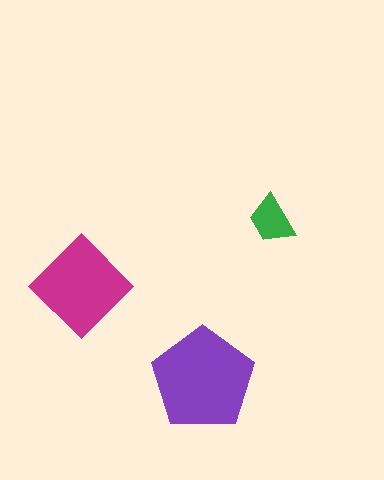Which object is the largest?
The purple pentagon.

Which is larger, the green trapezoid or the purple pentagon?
The purple pentagon.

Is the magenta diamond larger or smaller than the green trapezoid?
Larger.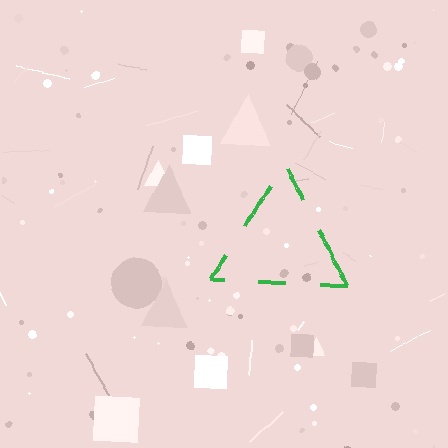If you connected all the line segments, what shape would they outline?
They would outline a triangle.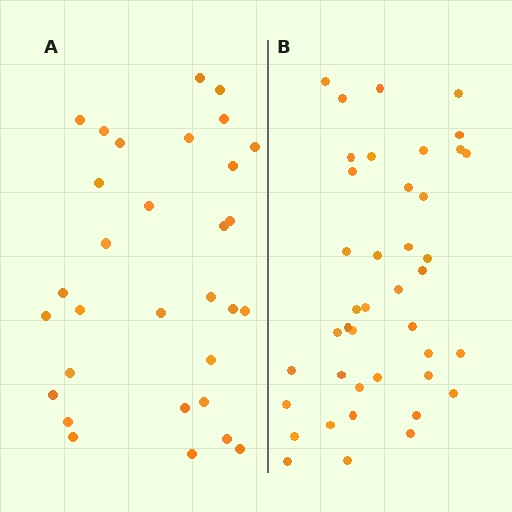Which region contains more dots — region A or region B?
Region B (the right region) has more dots.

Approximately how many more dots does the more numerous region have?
Region B has roughly 10 or so more dots than region A.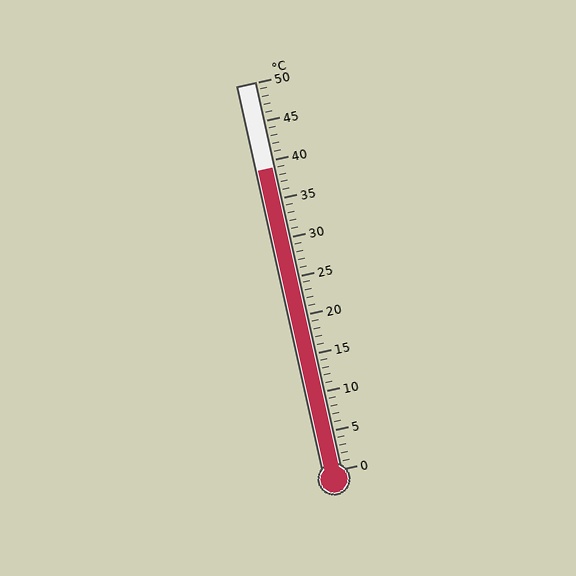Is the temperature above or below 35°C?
The temperature is above 35°C.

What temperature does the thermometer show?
The thermometer shows approximately 39°C.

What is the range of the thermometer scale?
The thermometer scale ranges from 0°C to 50°C.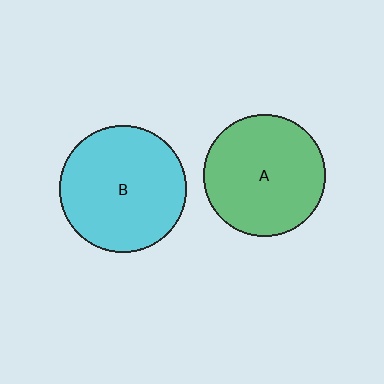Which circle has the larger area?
Circle B (cyan).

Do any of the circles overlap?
No, none of the circles overlap.